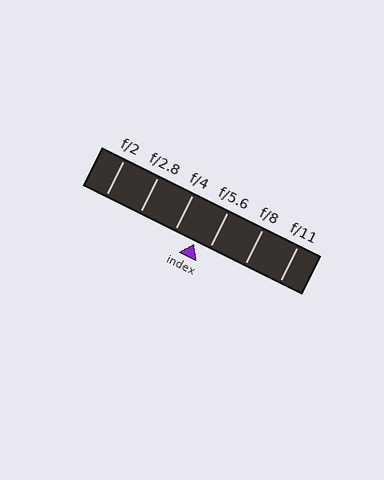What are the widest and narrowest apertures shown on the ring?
The widest aperture shown is f/2 and the narrowest is f/11.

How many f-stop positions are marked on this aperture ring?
There are 6 f-stop positions marked.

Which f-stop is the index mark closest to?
The index mark is closest to f/5.6.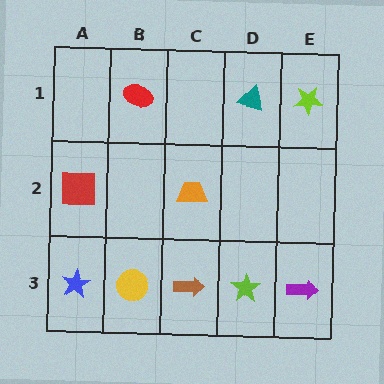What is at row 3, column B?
A yellow circle.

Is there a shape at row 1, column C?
No, that cell is empty.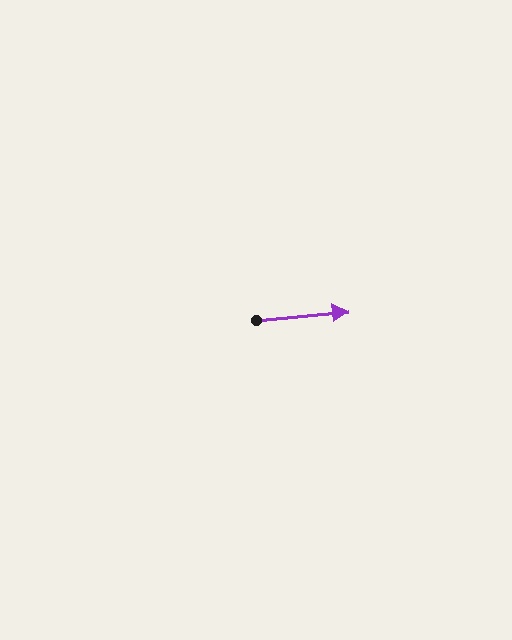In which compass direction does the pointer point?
East.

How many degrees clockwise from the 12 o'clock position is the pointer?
Approximately 84 degrees.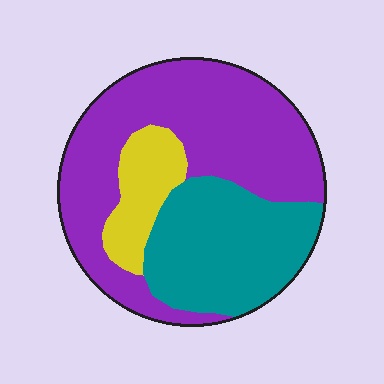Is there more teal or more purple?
Purple.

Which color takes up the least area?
Yellow, at roughly 15%.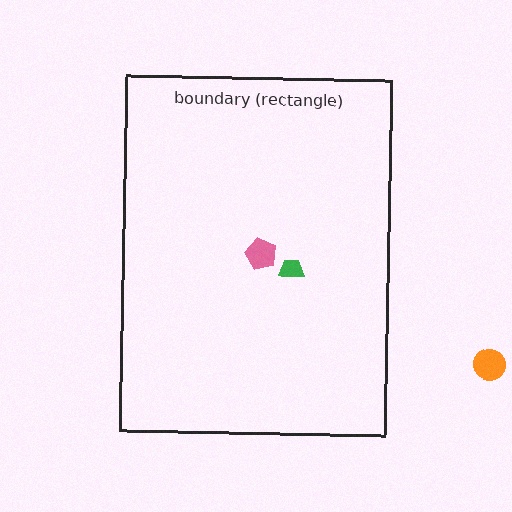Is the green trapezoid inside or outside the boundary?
Inside.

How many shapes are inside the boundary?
2 inside, 1 outside.